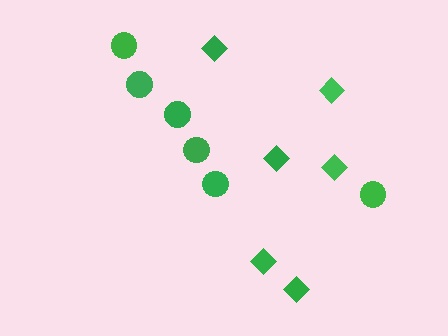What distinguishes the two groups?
There are 2 groups: one group of diamonds (6) and one group of circles (6).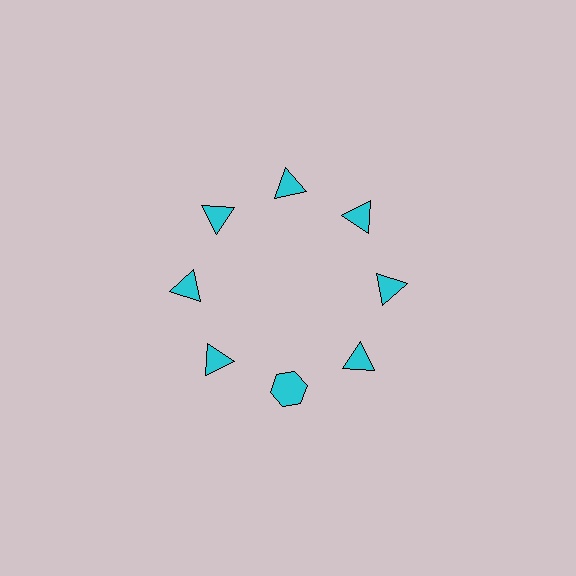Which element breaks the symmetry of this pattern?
The cyan hexagon at roughly the 6 o'clock position breaks the symmetry. All other shapes are cyan triangles.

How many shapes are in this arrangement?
There are 8 shapes arranged in a ring pattern.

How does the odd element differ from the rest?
It has a different shape: hexagon instead of triangle.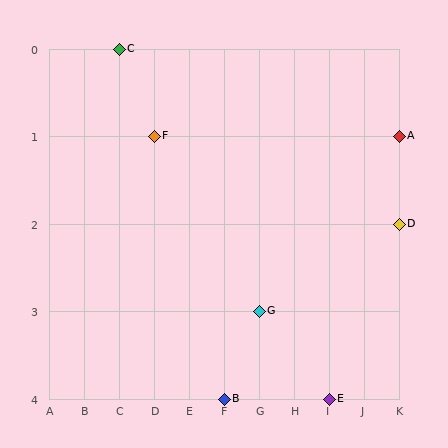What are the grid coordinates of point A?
Point A is at grid coordinates (K, 1).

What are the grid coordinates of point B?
Point B is at grid coordinates (F, 4).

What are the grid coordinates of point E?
Point E is at grid coordinates (I, 4).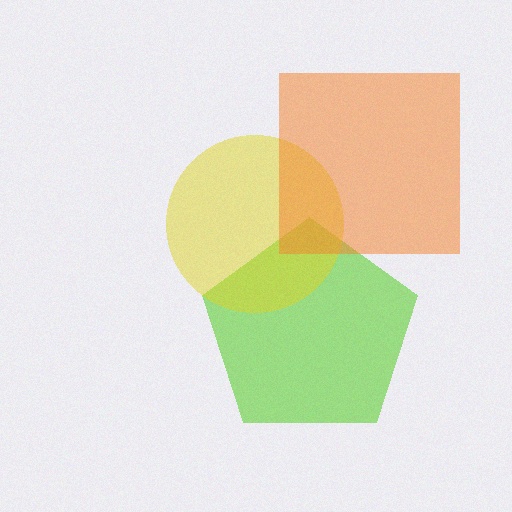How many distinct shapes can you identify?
There are 3 distinct shapes: a lime pentagon, a yellow circle, an orange square.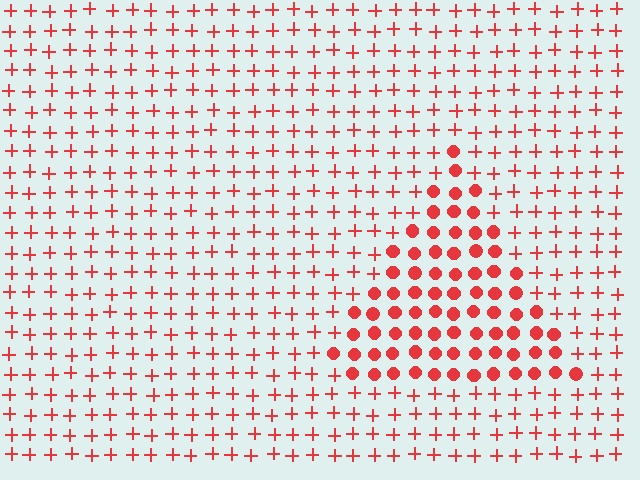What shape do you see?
I see a triangle.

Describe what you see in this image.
The image is filled with small red elements arranged in a uniform grid. A triangle-shaped region contains circles, while the surrounding area contains plus signs. The boundary is defined purely by the change in element shape.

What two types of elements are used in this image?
The image uses circles inside the triangle region and plus signs outside it.